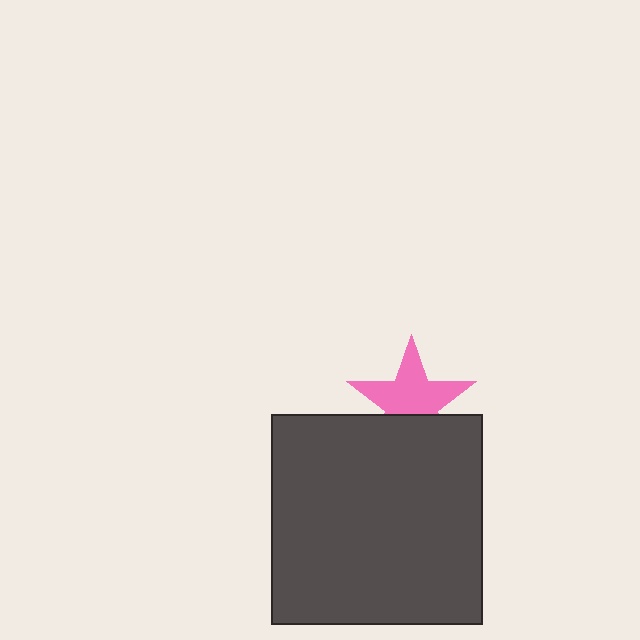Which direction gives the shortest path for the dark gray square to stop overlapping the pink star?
Moving down gives the shortest separation.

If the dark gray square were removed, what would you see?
You would see the complete pink star.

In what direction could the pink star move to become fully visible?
The pink star could move up. That would shift it out from behind the dark gray square entirely.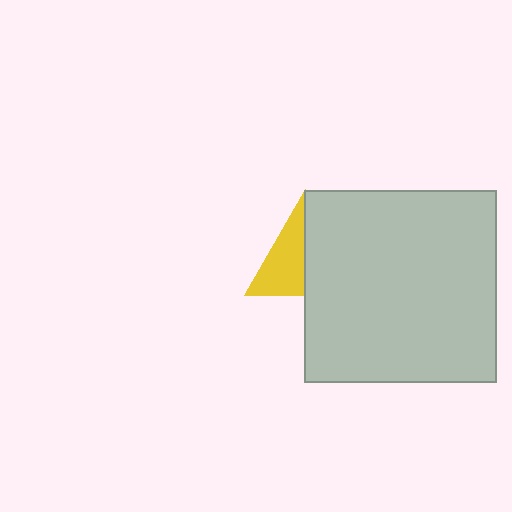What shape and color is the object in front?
The object in front is a light gray square.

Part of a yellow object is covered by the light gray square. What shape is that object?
It is a triangle.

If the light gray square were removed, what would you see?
You would see the complete yellow triangle.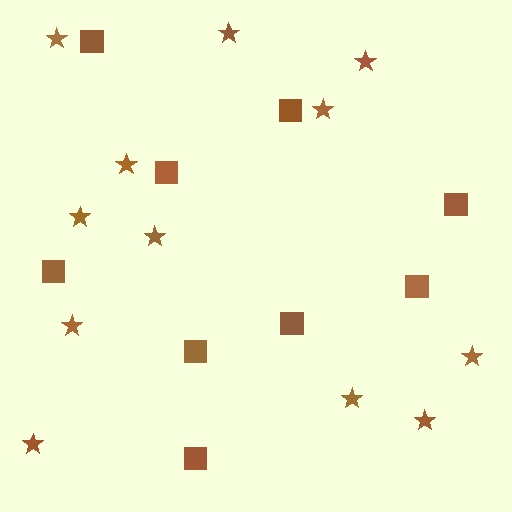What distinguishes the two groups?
There are 2 groups: one group of squares (9) and one group of stars (12).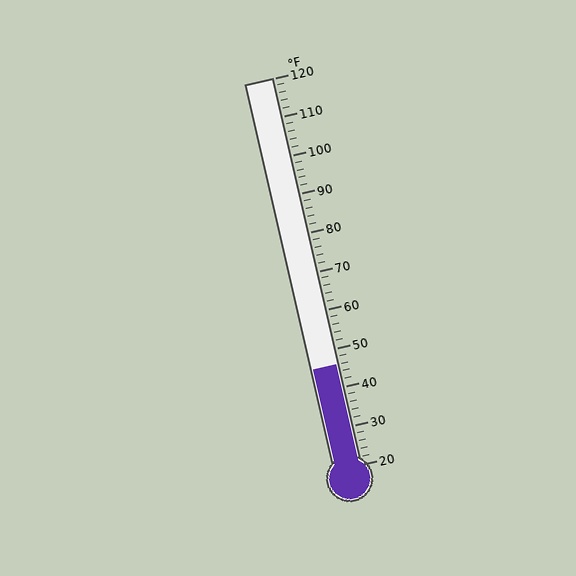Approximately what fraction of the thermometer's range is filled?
The thermometer is filled to approximately 25% of its range.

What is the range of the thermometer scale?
The thermometer scale ranges from 20°F to 120°F.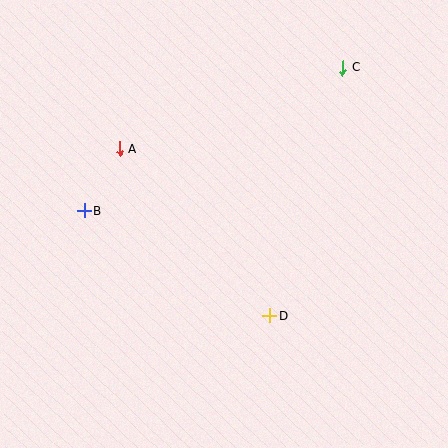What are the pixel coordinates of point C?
Point C is at (343, 68).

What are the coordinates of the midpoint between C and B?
The midpoint between C and B is at (213, 139).